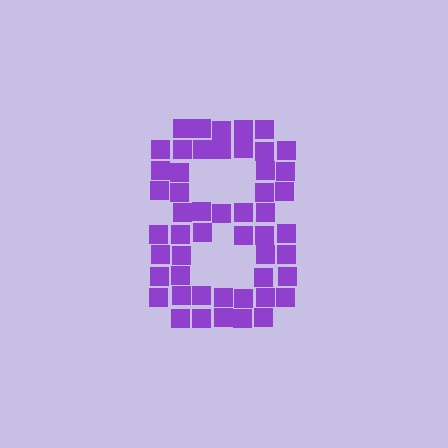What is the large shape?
The large shape is the digit 8.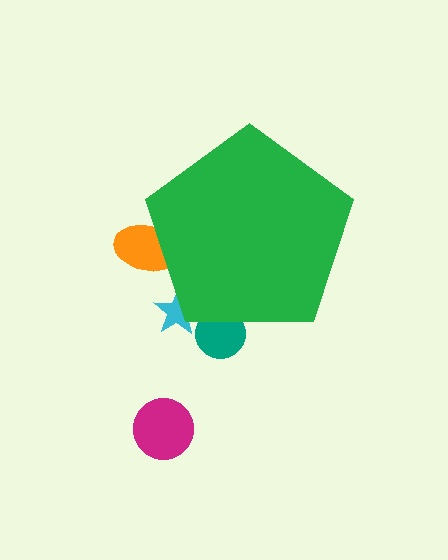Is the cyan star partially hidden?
Yes, the cyan star is partially hidden behind the green pentagon.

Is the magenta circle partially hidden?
No, the magenta circle is fully visible.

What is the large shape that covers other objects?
A green pentagon.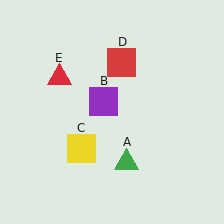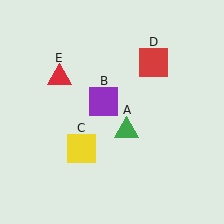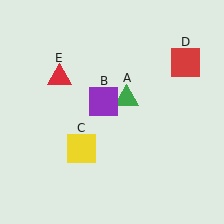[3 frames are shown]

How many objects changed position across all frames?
2 objects changed position: green triangle (object A), red square (object D).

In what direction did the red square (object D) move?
The red square (object D) moved right.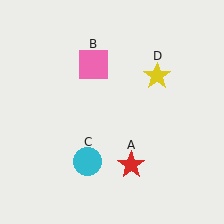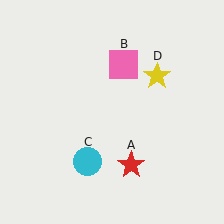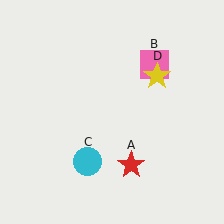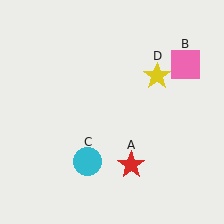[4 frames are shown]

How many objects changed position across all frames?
1 object changed position: pink square (object B).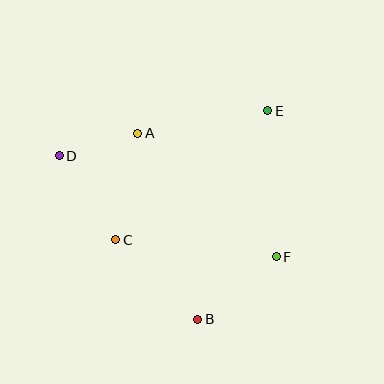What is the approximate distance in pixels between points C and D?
The distance between C and D is approximately 101 pixels.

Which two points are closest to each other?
Points A and D are closest to each other.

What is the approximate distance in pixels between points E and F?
The distance between E and F is approximately 146 pixels.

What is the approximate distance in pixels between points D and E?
The distance between D and E is approximately 214 pixels.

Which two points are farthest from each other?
Points D and F are farthest from each other.